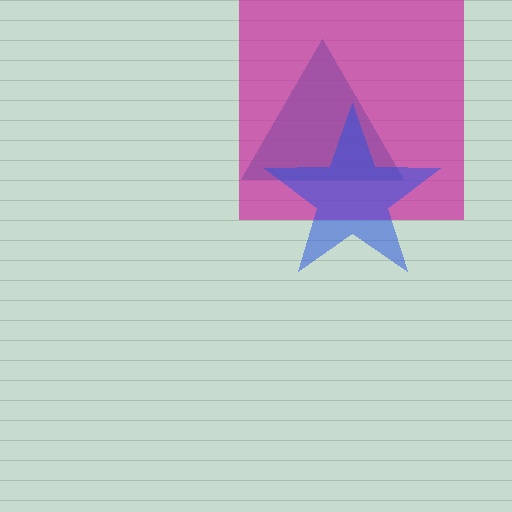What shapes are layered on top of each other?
The layered shapes are: a teal triangle, a magenta square, a blue star.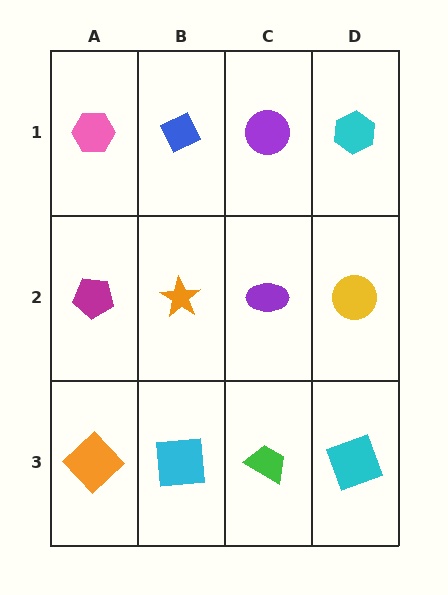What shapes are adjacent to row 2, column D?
A cyan hexagon (row 1, column D), a cyan square (row 3, column D), a purple ellipse (row 2, column C).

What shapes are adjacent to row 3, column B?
An orange star (row 2, column B), an orange diamond (row 3, column A), a green trapezoid (row 3, column C).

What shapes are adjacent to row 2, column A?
A pink hexagon (row 1, column A), an orange diamond (row 3, column A), an orange star (row 2, column B).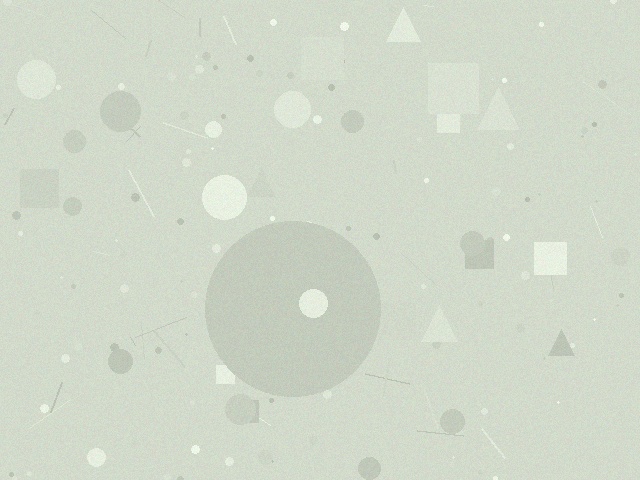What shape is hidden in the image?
A circle is hidden in the image.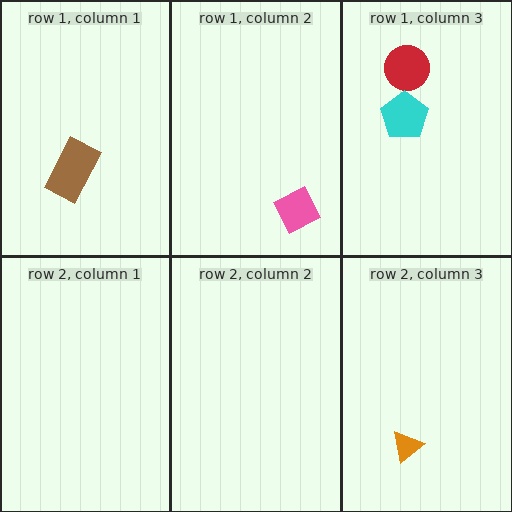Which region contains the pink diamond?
The row 1, column 2 region.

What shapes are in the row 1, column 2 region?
The pink diamond.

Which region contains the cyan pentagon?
The row 1, column 3 region.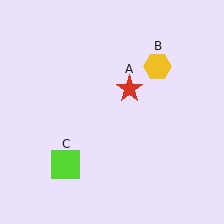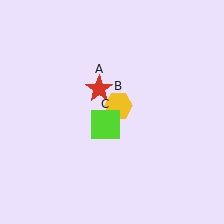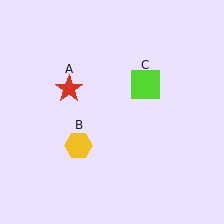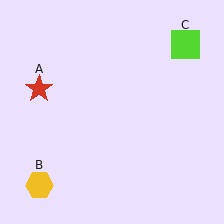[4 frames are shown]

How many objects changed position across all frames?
3 objects changed position: red star (object A), yellow hexagon (object B), lime square (object C).